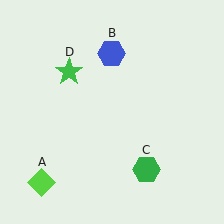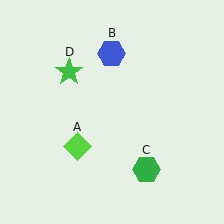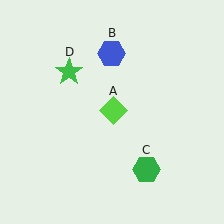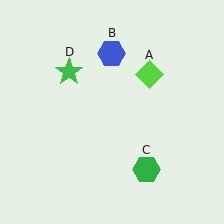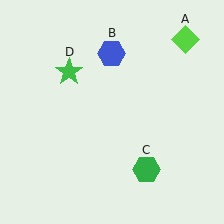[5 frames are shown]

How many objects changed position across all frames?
1 object changed position: lime diamond (object A).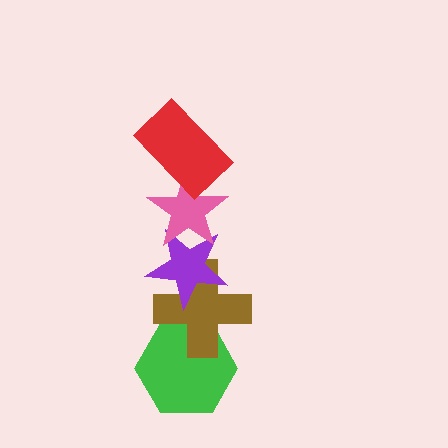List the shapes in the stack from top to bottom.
From top to bottom: the red rectangle, the pink star, the purple star, the brown cross, the green hexagon.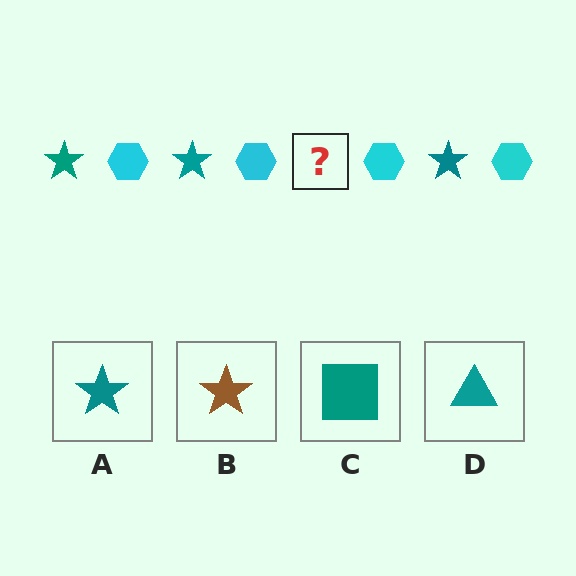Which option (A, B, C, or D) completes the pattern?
A.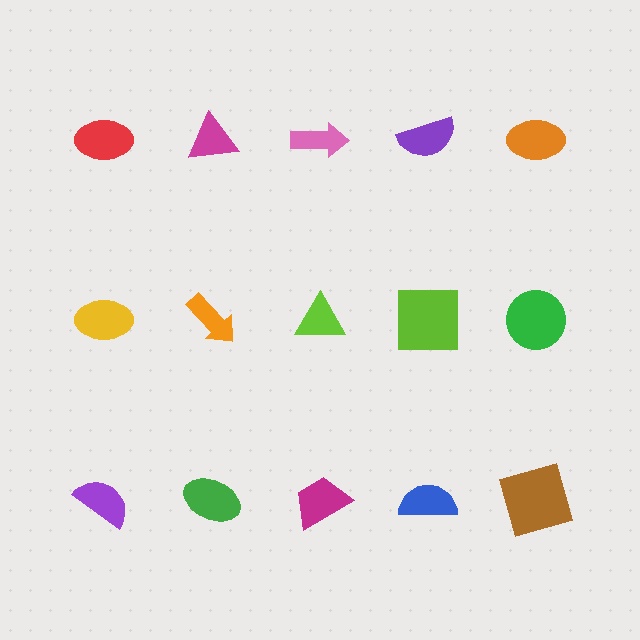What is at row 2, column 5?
A green circle.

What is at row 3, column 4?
A blue semicircle.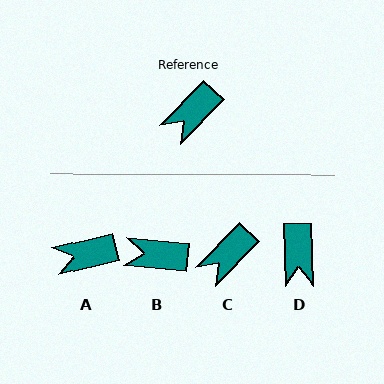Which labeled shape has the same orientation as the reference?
C.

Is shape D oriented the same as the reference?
No, it is off by about 46 degrees.